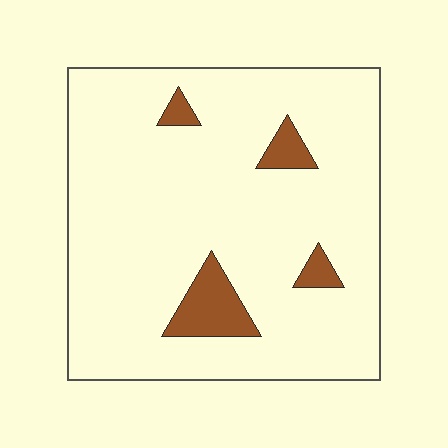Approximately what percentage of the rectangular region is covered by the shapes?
Approximately 10%.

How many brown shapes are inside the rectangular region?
4.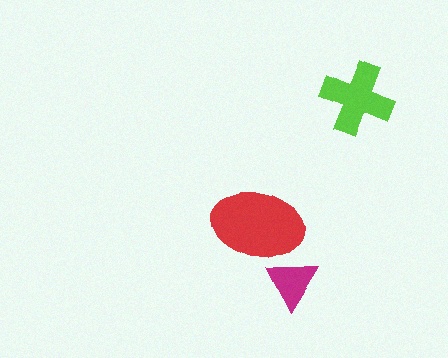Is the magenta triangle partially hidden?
Yes, it is partially covered by another shape.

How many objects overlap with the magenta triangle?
1 object overlaps with the magenta triangle.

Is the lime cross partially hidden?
No, no other shape covers it.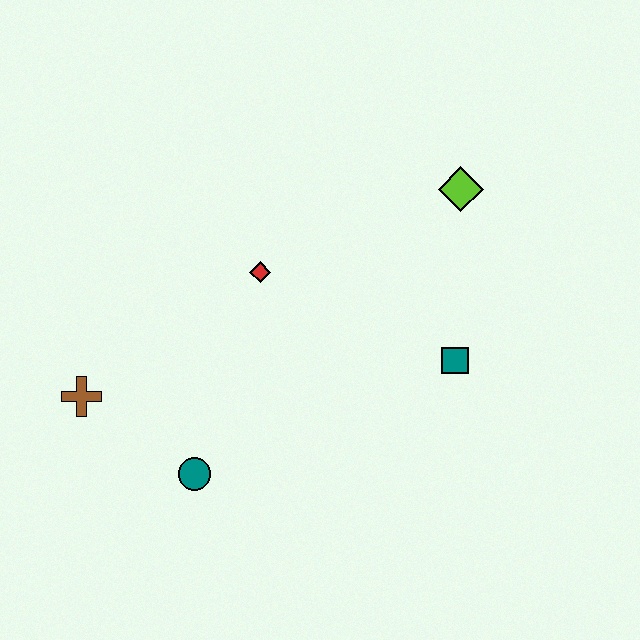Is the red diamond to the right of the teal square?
No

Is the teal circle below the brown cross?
Yes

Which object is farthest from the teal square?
The brown cross is farthest from the teal square.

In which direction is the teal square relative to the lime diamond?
The teal square is below the lime diamond.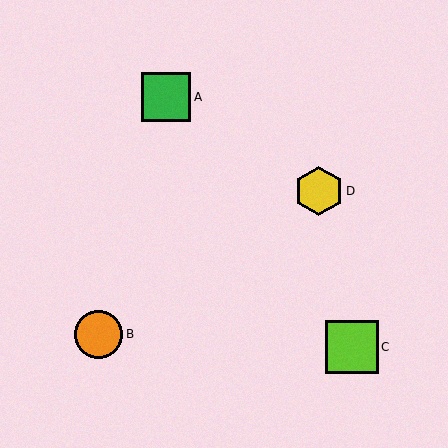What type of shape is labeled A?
Shape A is a green square.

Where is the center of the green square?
The center of the green square is at (166, 97).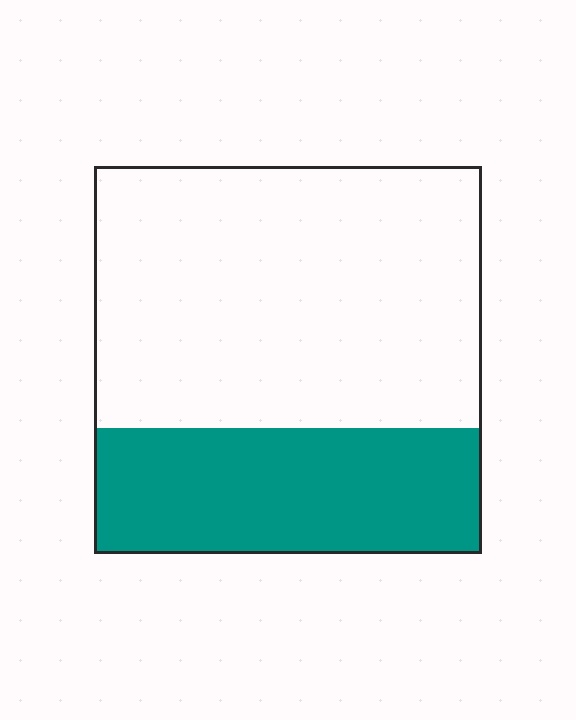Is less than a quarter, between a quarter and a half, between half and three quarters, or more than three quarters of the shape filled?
Between a quarter and a half.